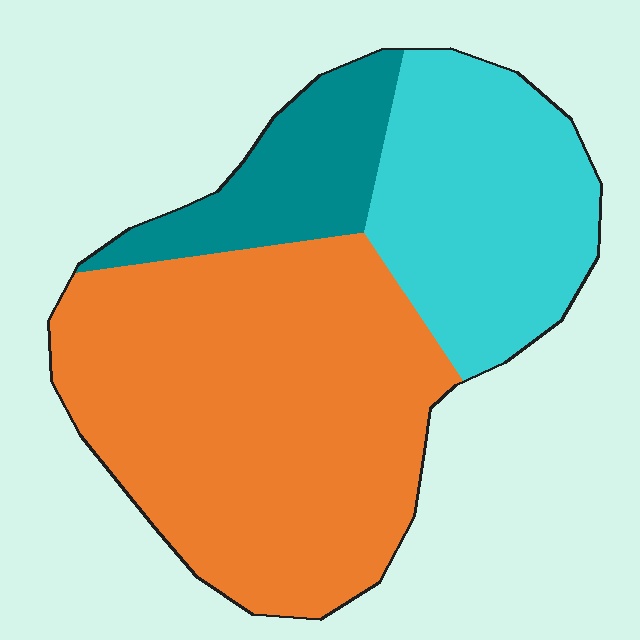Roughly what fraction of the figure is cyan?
Cyan covers around 30% of the figure.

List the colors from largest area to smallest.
From largest to smallest: orange, cyan, teal.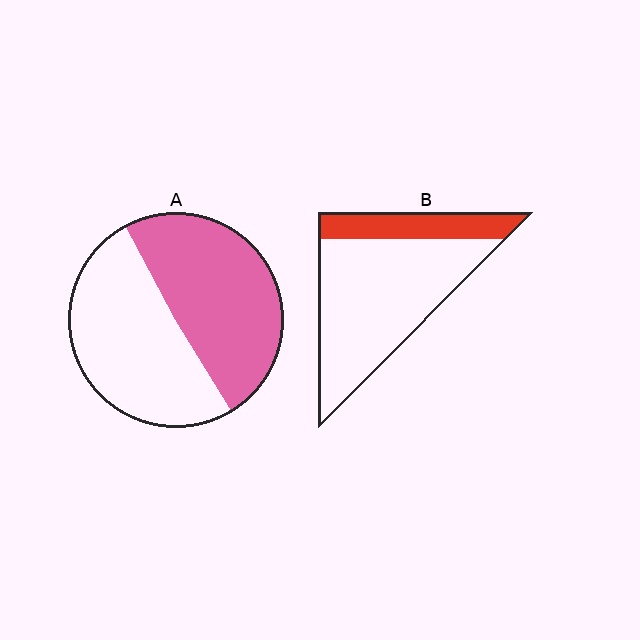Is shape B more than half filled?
No.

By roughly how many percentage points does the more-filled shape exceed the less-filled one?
By roughly 25 percentage points (A over B).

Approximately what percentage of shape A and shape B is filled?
A is approximately 50% and B is approximately 25%.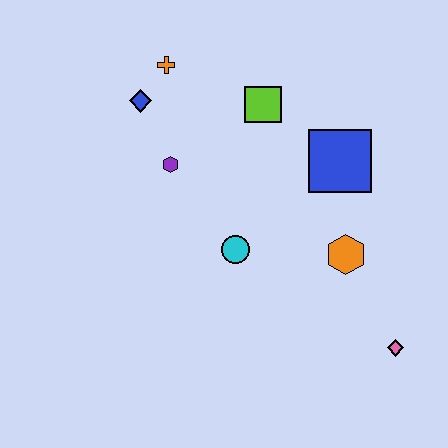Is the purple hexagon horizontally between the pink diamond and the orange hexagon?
No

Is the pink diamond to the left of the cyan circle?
No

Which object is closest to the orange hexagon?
The blue square is closest to the orange hexagon.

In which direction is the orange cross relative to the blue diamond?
The orange cross is above the blue diamond.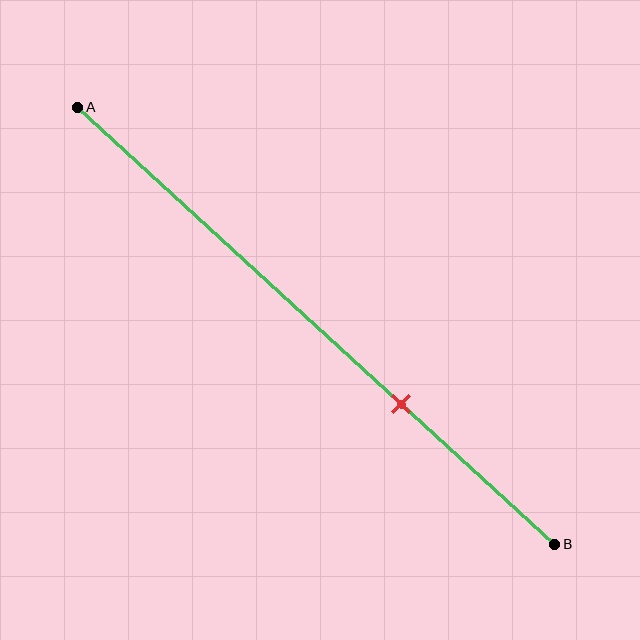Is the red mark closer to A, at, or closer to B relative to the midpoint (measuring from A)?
The red mark is closer to point B than the midpoint of segment AB.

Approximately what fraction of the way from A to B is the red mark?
The red mark is approximately 70% of the way from A to B.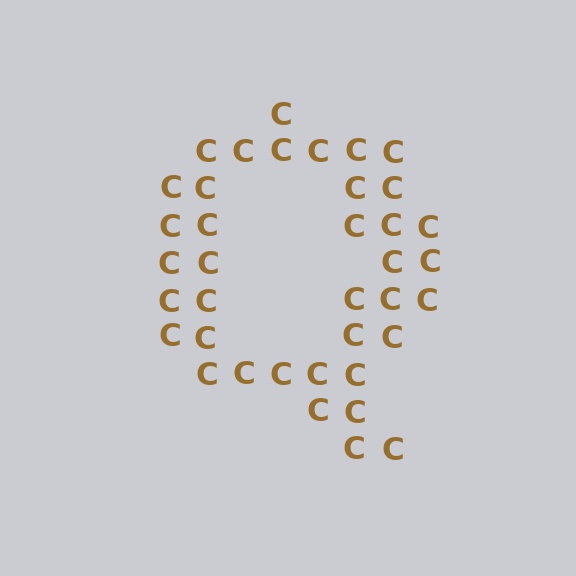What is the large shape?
The large shape is the letter Q.